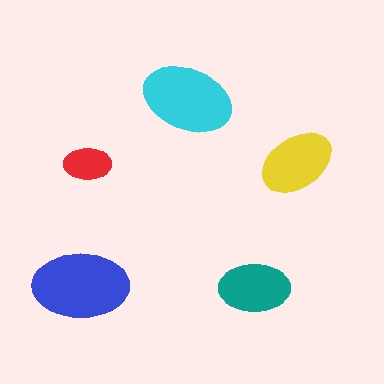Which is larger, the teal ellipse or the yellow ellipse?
The yellow one.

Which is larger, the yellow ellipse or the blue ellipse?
The blue one.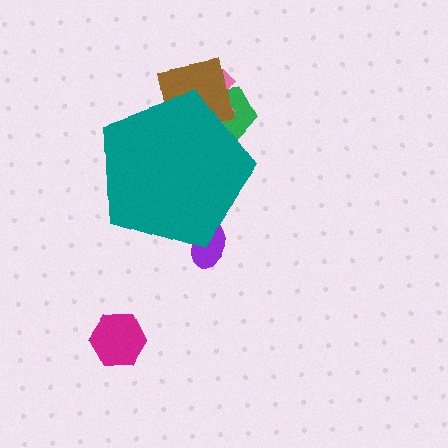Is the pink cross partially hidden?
Yes, the pink cross is partially hidden behind the teal pentagon.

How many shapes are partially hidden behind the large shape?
4 shapes are partially hidden.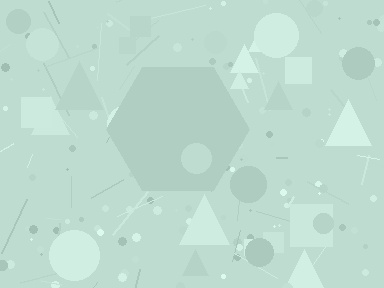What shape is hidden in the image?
A hexagon is hidden in the image.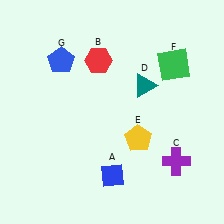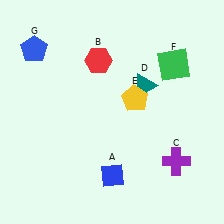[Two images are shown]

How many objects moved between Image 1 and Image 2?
2 objects moved between the two images.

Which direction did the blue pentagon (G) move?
The blue pentagon (G) moved left.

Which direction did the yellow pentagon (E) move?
The yellow pentagon (E) moved up.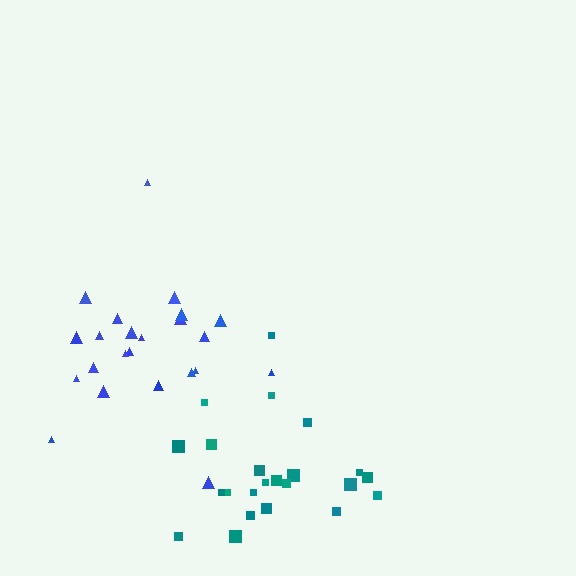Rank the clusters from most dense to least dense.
blue, teal.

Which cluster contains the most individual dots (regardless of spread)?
Blue (23).